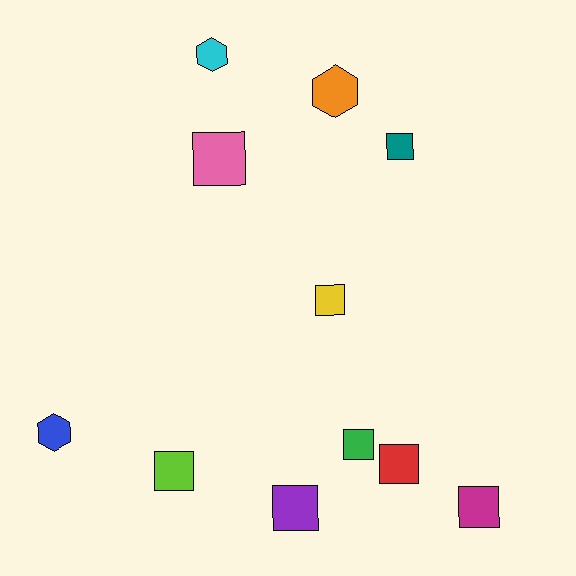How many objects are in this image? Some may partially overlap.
There are 11 objects.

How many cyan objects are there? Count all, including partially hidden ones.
There is 1 cyan object.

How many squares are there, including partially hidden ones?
There are 8 squares.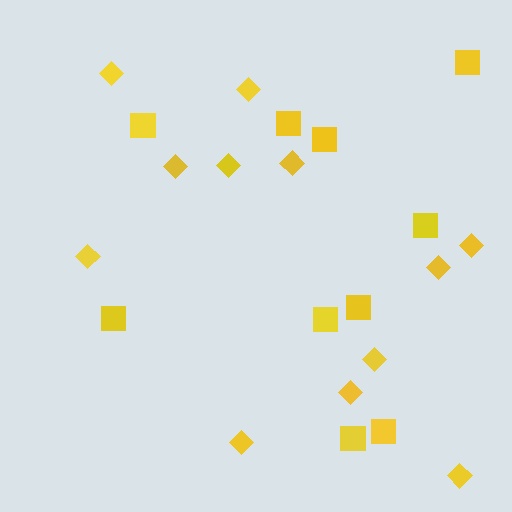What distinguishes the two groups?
There are 2 groups: one group of diamonds (12) and one group of squares (10).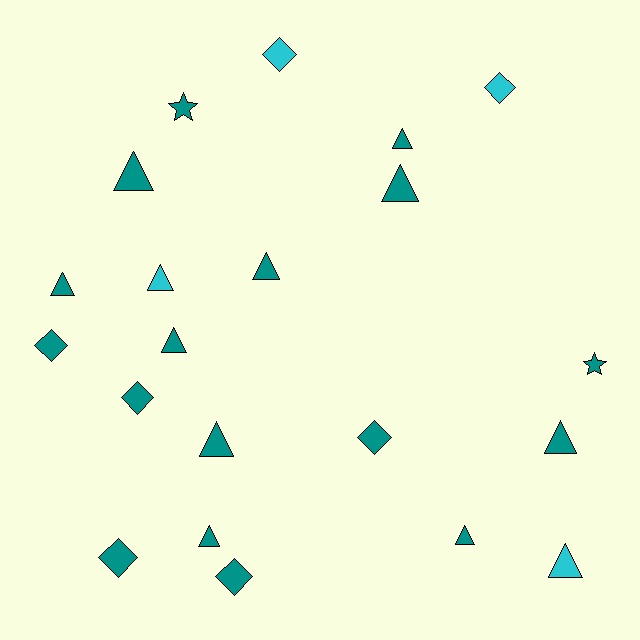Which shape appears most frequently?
Triangle, with 12 objects.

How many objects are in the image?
There are 21 objects.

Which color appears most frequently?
Teal, with 17 objects.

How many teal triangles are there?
There are 10 teal triangles.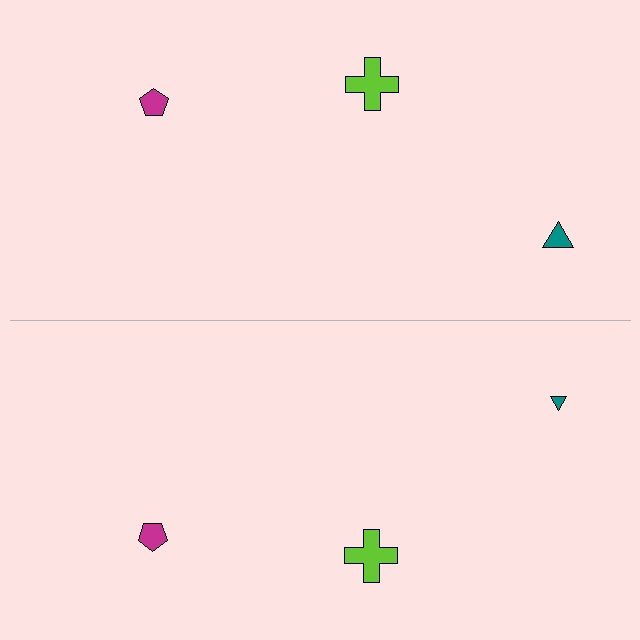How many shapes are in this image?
There are 6 shapes in this image.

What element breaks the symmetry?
The teal triangle on the bottom side has a different size than its mirror counterpart.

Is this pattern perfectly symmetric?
No, the pattern is not perfectly symmetric. The teal triangle on the bottom side has a different size than its mirror counterpart.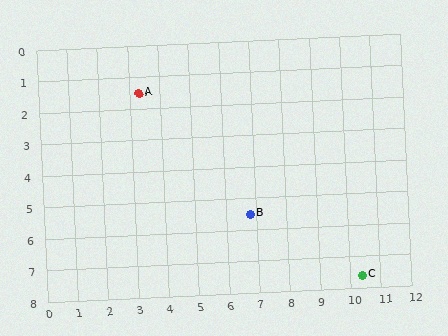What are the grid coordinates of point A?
Point A is at approximately (3.3, 1.5).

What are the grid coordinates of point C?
Point C is at approximately (10.4, 7.6).